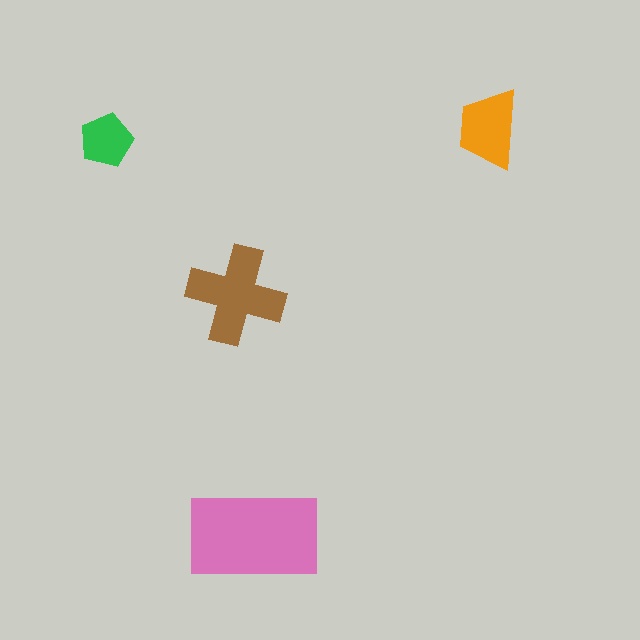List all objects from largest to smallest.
The pink rectangle, the brown cross, the orange trapezoid, the green pentagon.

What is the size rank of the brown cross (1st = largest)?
2nd.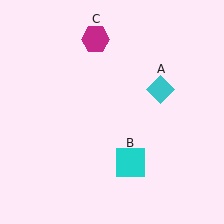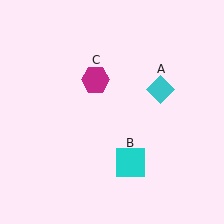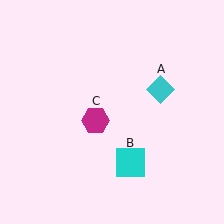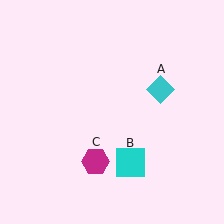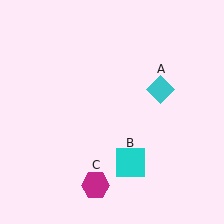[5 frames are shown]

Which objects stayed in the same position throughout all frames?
Cyan diamond (object A) and cyan square (object B) remained stationary.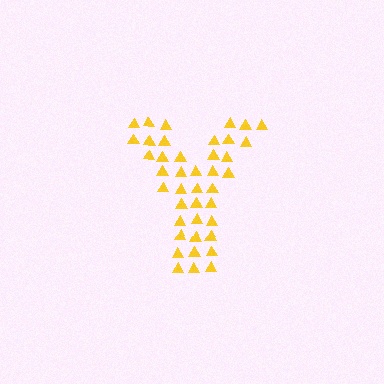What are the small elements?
The small elements are triangles.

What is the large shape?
The large shape is the letter Y.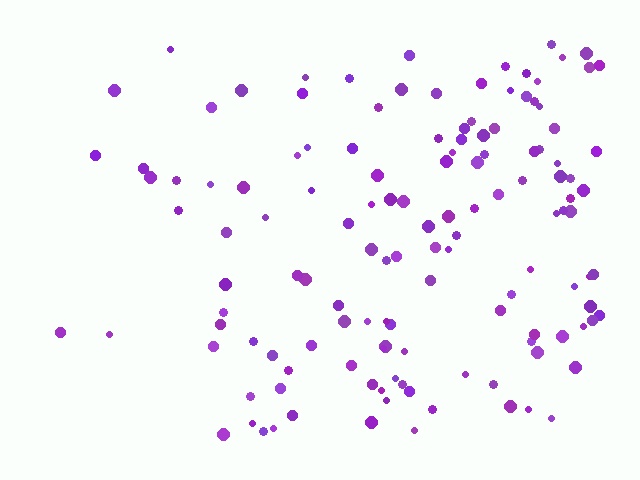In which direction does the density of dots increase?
From left to right, with the right side densest.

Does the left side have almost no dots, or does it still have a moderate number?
Still a moderate number, just noticeably fewer than the right.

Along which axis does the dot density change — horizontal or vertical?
Horizontal.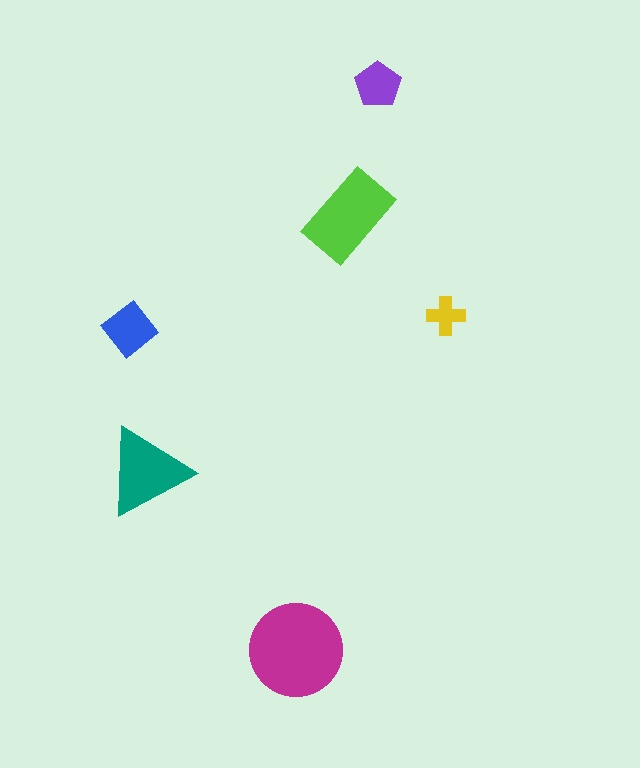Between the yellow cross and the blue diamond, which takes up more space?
The blue diamond.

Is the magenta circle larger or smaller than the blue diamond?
Larger.